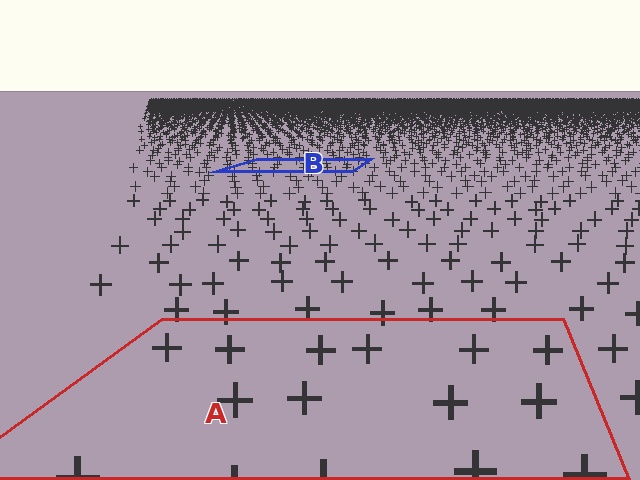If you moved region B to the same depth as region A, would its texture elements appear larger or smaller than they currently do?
They would appear larger. At a closer depth, the same texture elements are projected at a bigger on-screen size.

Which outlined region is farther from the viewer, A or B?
Region B is farther from the viewer — the texture elements inside it appear smaller and more densely packed.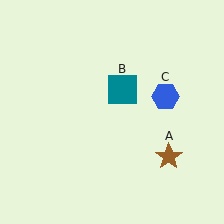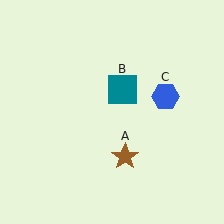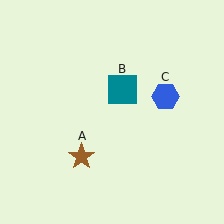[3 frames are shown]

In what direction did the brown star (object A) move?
The brown star (object A) moved left.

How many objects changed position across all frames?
1 object changed position: brown star (object A).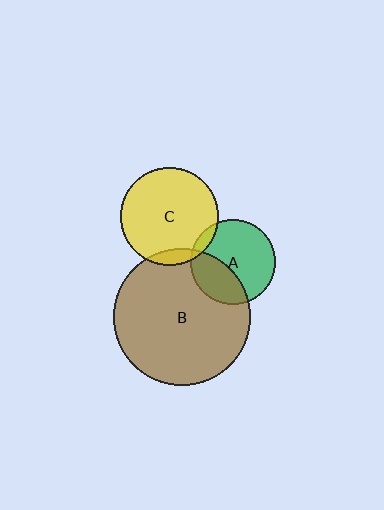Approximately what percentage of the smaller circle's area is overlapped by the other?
Approximately 35%.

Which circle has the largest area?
Circle B (brown).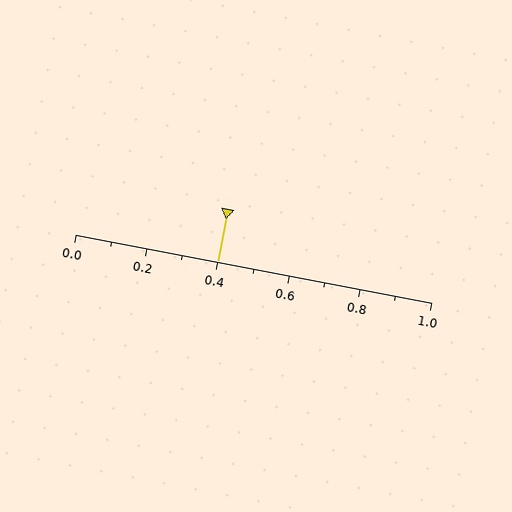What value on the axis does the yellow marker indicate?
The marker indicates approximately 0.4.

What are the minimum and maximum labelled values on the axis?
The axis runs from 0.0 to 1.0.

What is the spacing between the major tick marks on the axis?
The major ticks are spaced 0.2 apart.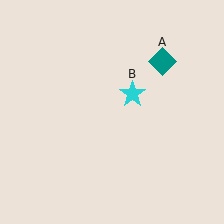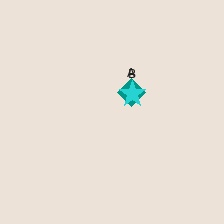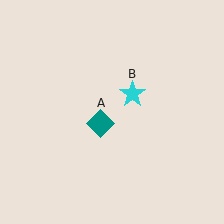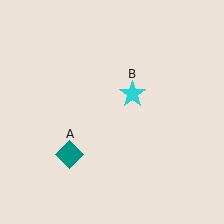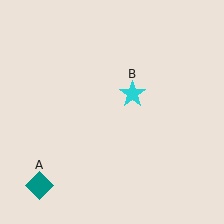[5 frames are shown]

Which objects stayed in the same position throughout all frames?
Cyan star (object B) remained stationary.